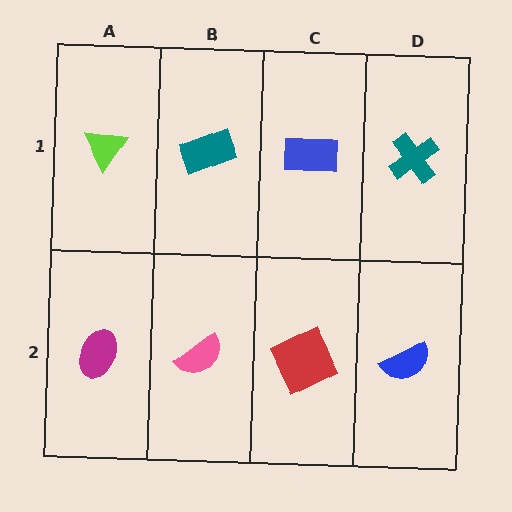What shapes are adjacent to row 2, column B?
A teal rectangle (row 1, column B), a magenta ellipse (row 2, column A), a red square (row 2, column C).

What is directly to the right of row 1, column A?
A teal rectangle.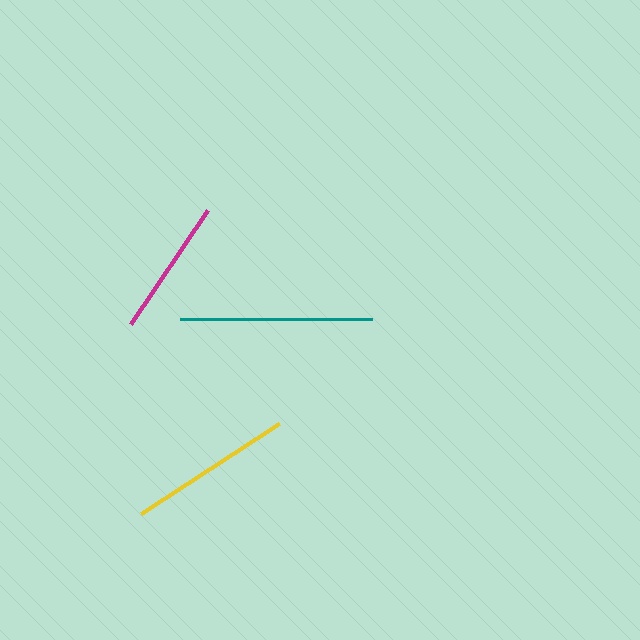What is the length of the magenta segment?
The magenta segment is approximately 138 pixels long.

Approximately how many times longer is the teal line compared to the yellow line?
The teal line is approximately 1.2 times the length of the yellow line.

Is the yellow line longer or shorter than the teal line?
The teal line is longer than the yellow line.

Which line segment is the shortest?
The magenta line is the shortest at approximately 138 pixels.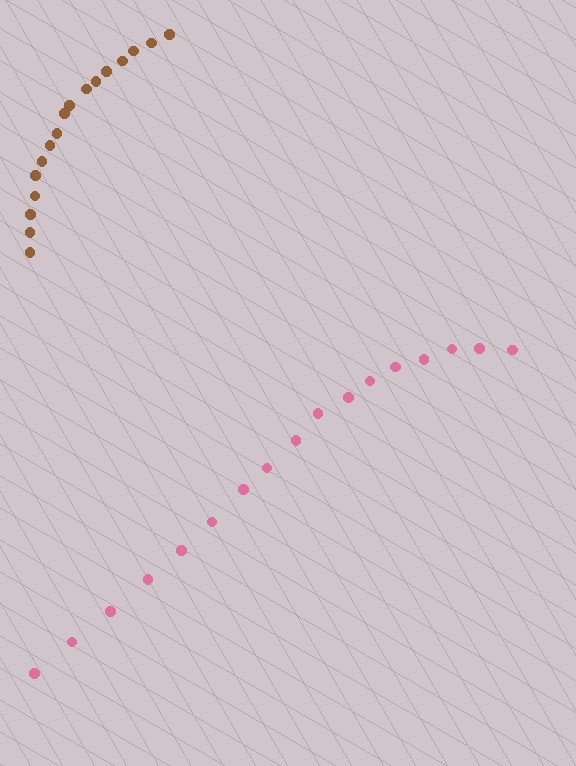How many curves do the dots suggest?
There are 2 distinct paths.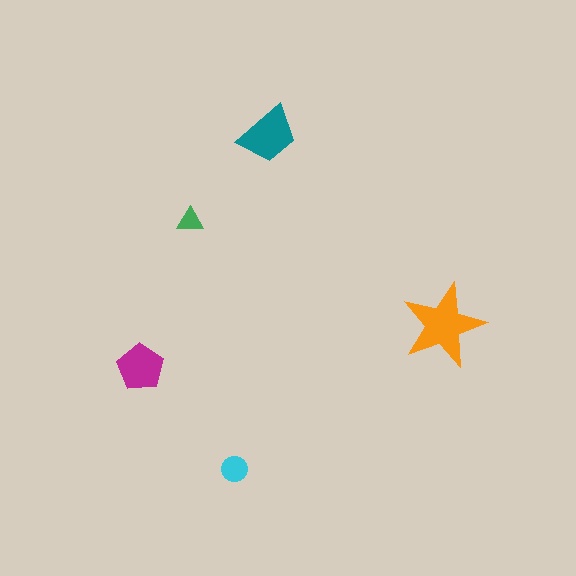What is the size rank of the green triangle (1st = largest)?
5th.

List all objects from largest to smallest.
The orange star, the teal trapezoid, the magenta pentagon, the cyan circle, the green triangle.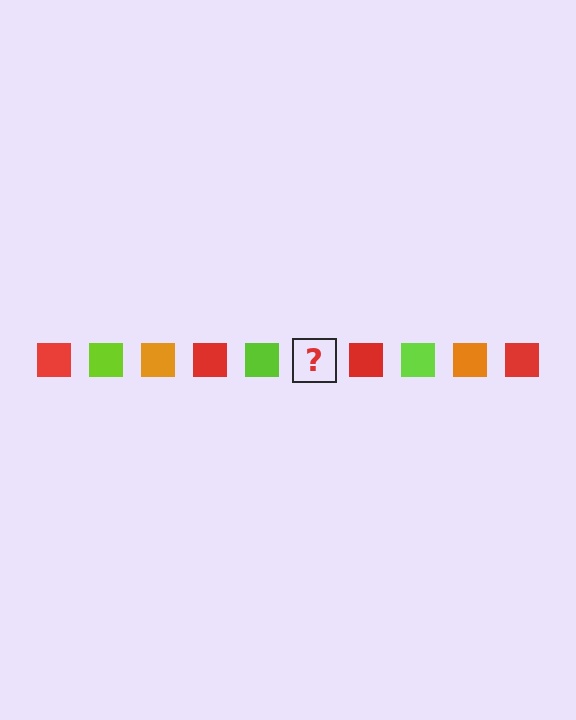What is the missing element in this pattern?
The missing element is an orange square.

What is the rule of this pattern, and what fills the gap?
The rule is that the pattern cycles through red, lime, orange squares. The gap should be filled with an orange square.